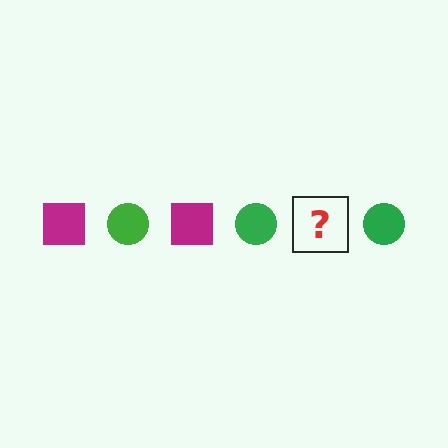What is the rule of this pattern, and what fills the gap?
The rule is that the pattern alternates between magenta square and green circle. The gap should be filled with a magenta square.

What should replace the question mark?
The question mark should be replaced with a magenta square.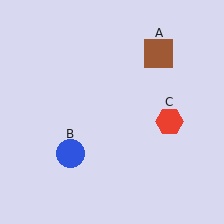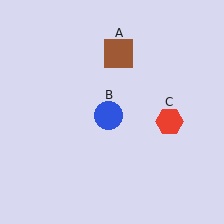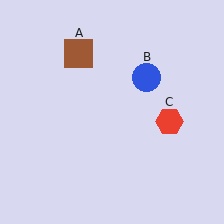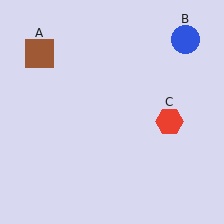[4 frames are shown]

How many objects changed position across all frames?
2 objects changed position: brown square (object A), blue circle (object B).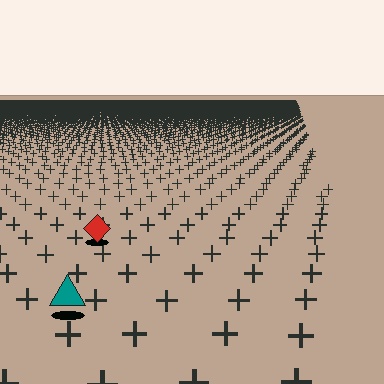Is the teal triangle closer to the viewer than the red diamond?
Yes. The teal triangle is closer — you can tell from the texture gradient: the ground texture is coarser near it.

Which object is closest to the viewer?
The teal triangle is closest. The texture marks near it are larger and more spread out.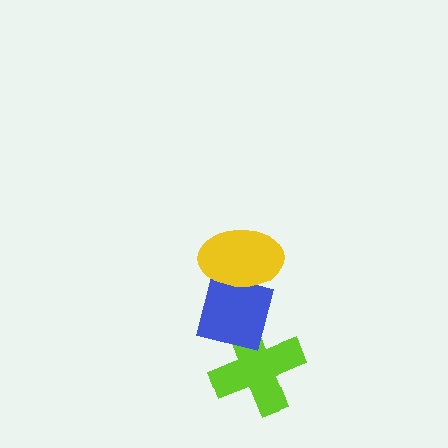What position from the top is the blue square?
The blue square is 2nd from the top.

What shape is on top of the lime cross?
The blue square is on top of the lime cross.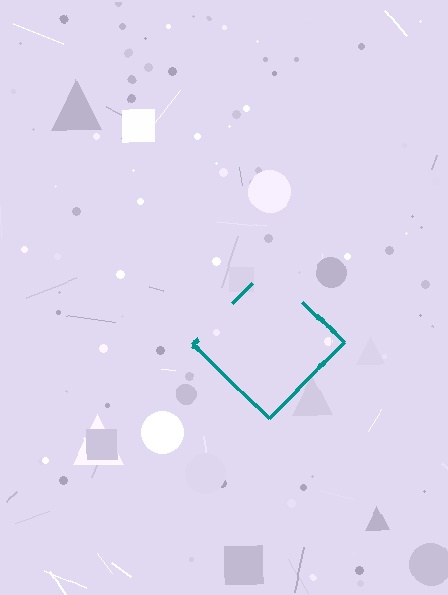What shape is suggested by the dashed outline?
The dashed outline suggests a diamond.